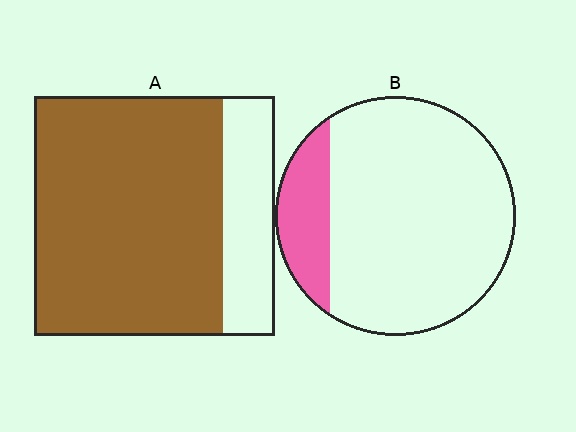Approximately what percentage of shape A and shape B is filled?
A is approximately 80% and B is approximately 15%.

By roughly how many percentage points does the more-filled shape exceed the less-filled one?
By roughly 60 percentage points (A over B).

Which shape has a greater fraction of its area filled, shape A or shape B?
Shape A.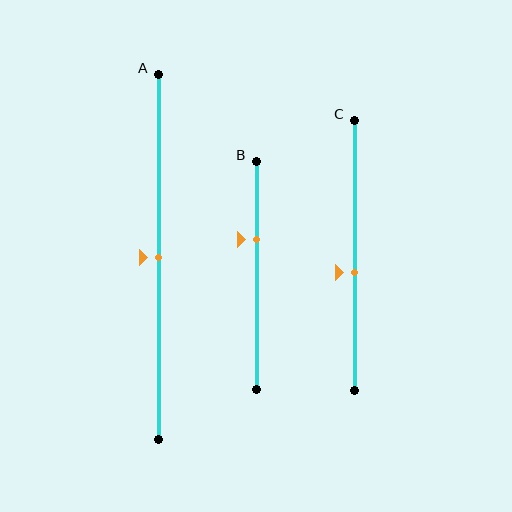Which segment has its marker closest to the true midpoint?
Segment A has its marker closest to the true midpoint.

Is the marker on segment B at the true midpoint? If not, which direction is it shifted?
No, the marker on segment B is shifted upward by about 16% of the segment length.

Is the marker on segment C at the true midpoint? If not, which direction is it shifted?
No, the marker on segment C is shifted downward by about 6% of the segment length.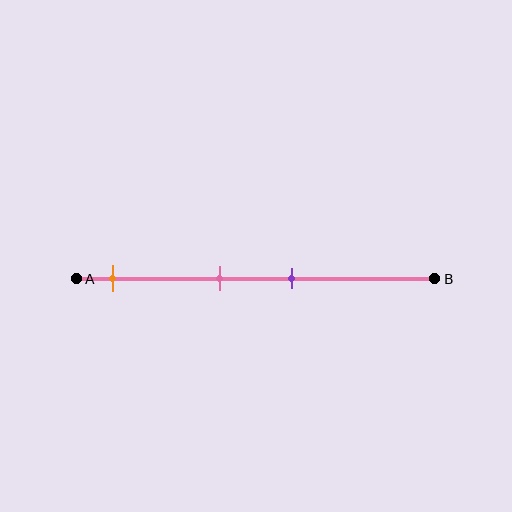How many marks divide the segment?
There are 3 marks dividing the segment.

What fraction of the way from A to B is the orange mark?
The orange mark is approximately 10% (0.1) of the way from A to B.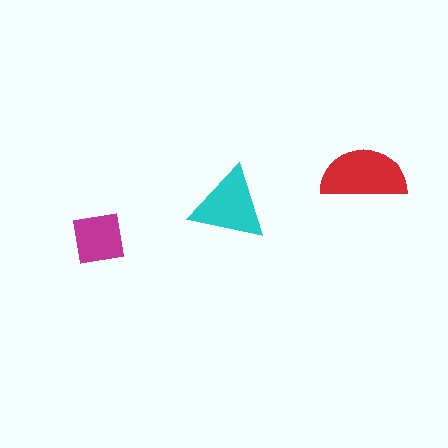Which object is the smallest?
The magenta square.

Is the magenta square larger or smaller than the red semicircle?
Smaller.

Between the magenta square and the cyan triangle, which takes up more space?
The cyan triangle.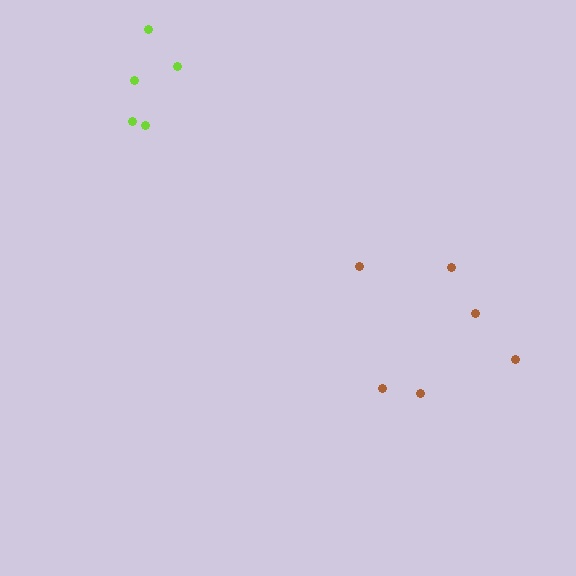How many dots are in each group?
Group 1: 5 dots, Group 2: 6 dots (11 total).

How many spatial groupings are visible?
There are 2 spatial groupings.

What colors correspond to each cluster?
The clusters are colored: lime, brown.